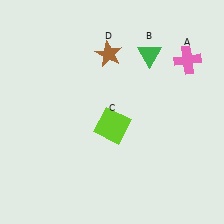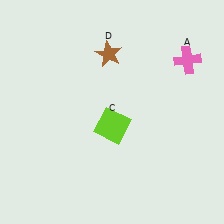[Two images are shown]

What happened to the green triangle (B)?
The green triangle (B) was removed in Image 2. It was in the top-right area of Image 1.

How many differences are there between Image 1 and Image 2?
There is 1 difference between the two images.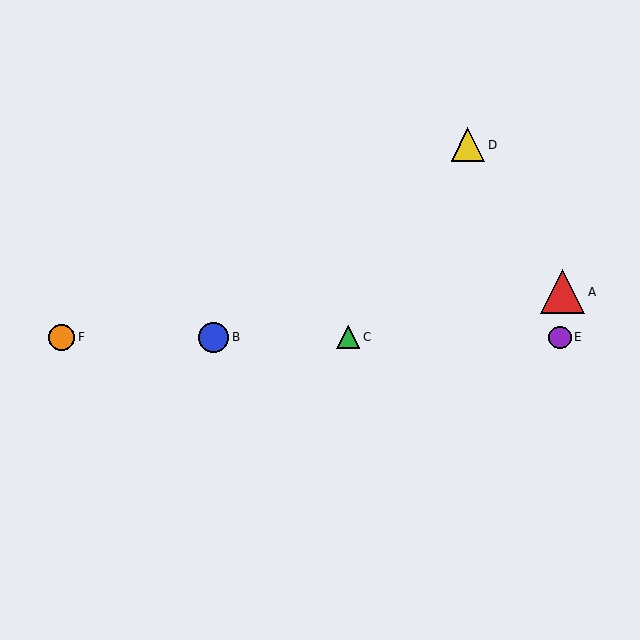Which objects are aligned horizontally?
Objects B, C, E, F are aligned horizontally.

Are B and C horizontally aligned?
Yes, both are at y≈337.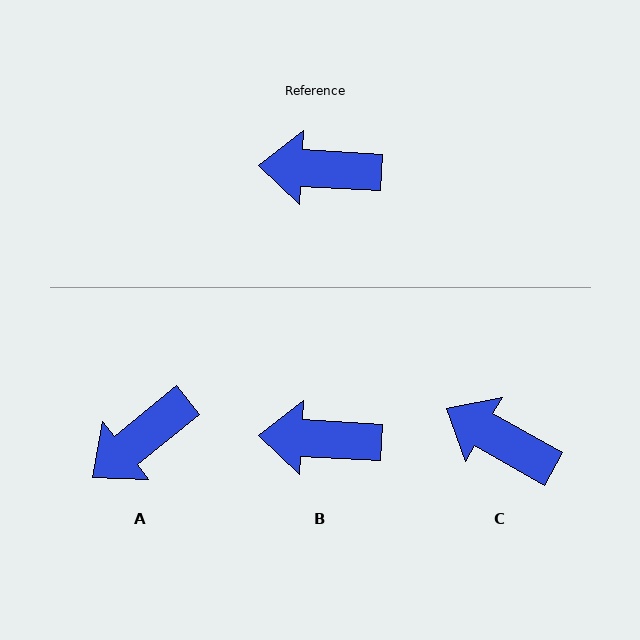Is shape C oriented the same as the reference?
No, it is off by about 26 degrees.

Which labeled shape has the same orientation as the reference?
B.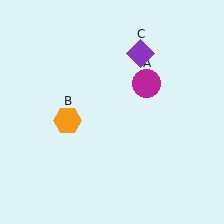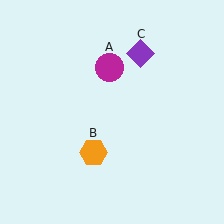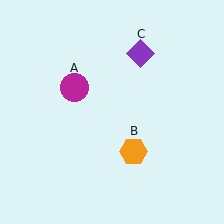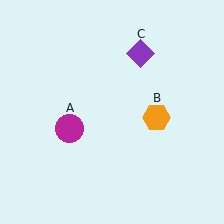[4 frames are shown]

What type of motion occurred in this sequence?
The magenta circle (object A), orange hexagon (object B) rotated counterclockwise around the center of the scene.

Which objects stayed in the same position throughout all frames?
Purple diamond (object C) remained stationary.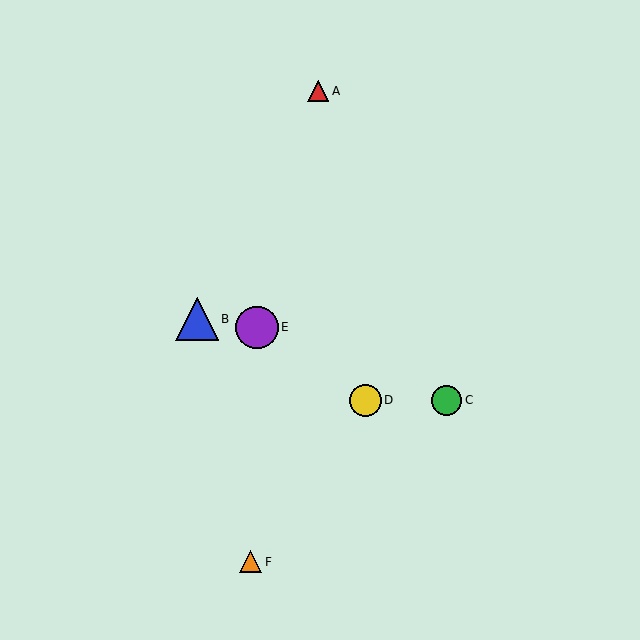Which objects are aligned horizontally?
Objects C, D are aligned horizontally.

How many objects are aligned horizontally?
2 objects (C, D) are aligned horizontally.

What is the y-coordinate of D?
Object D is at y≈400.